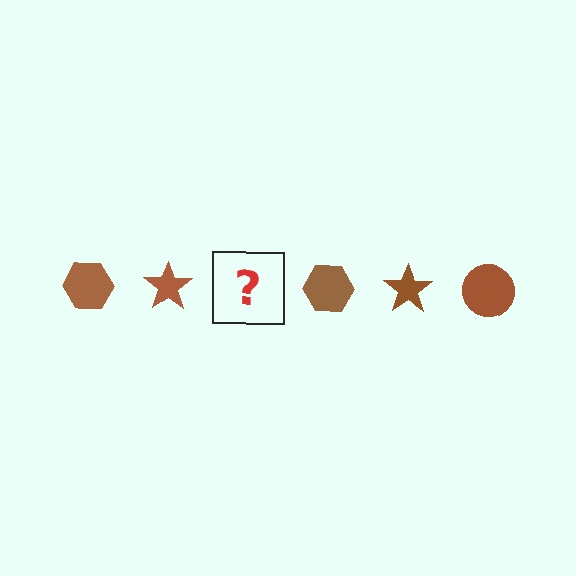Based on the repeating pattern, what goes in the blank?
The blank should be a brown circle.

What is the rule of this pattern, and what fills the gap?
The rule is that the pattern cycles through hexagon, star, circle shapes in brown. The gap should be filled with a brown circle.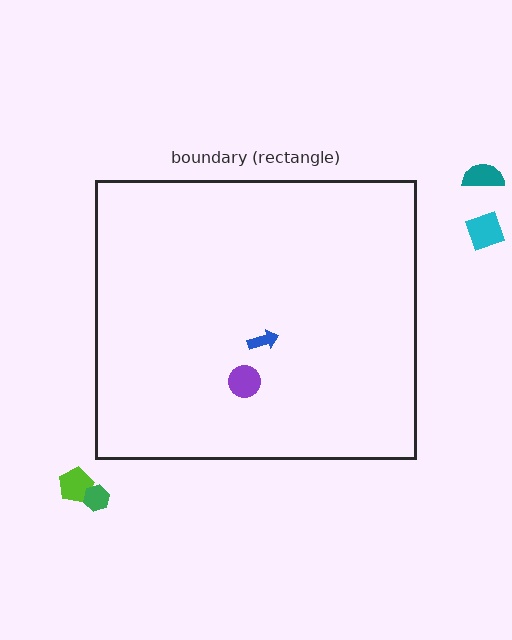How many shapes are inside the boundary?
2 inside, 4 outside.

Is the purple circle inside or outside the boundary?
Inside.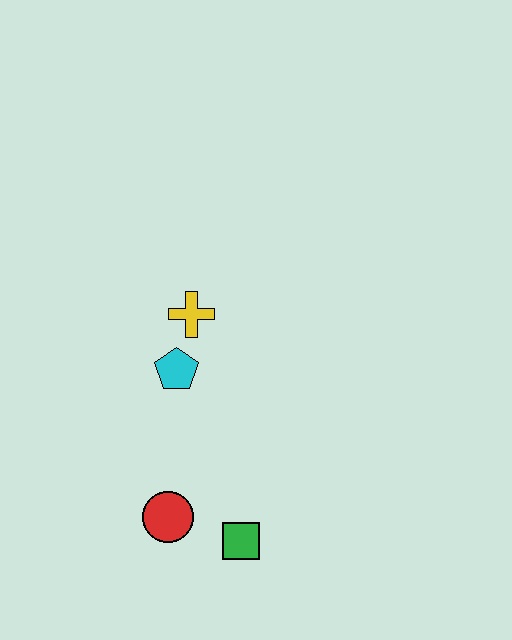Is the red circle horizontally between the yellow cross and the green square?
No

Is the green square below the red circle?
Yes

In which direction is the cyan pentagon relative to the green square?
The cyan pentagon is above the green square.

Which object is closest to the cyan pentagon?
The yellow cross is closest to the cyan pentagon.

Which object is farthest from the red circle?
The yellow cross is farthest from the red circle.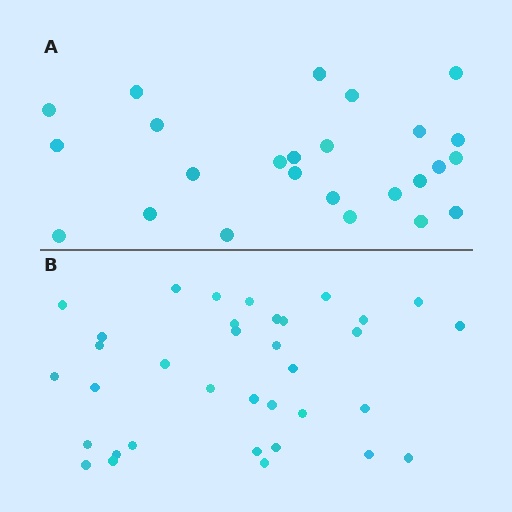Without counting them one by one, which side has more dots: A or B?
Region B (the bottom region) has more dots.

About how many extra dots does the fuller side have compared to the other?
Region B has roughly 10 or so more dots than region A.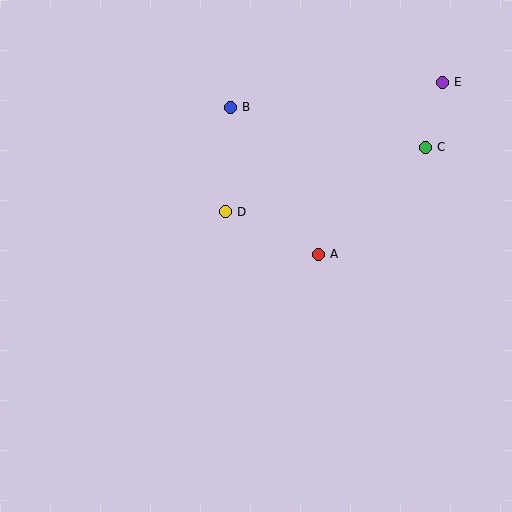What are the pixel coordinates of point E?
Point E is at (442, 82).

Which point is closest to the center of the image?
Point D at (225, 212) is closest to the center.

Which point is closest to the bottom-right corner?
Point A is closest to the bottom-right corner.